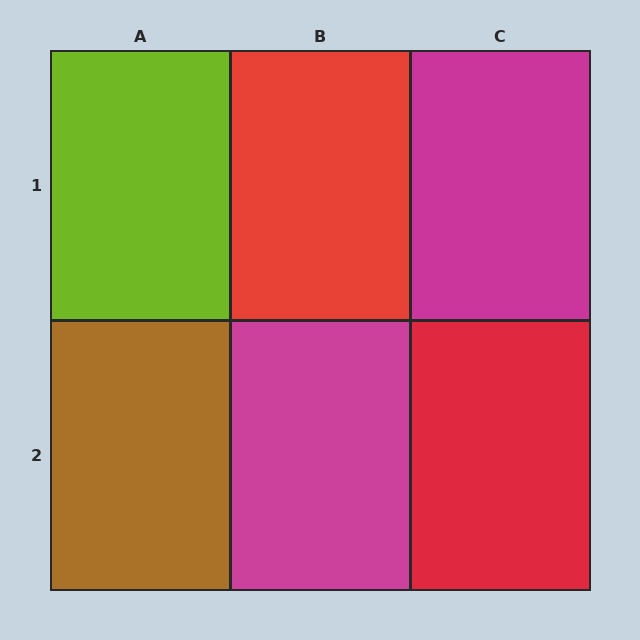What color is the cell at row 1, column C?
Magenta.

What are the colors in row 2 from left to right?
Brown, magenta, red.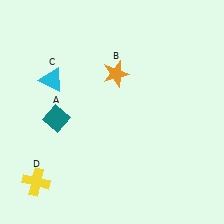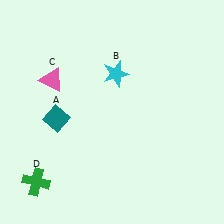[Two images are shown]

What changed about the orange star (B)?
In Image 1, B is orange. In Image 2, it changed to cyan.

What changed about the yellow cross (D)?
In Image 1, D is yellow. In Image 2, it changed to green.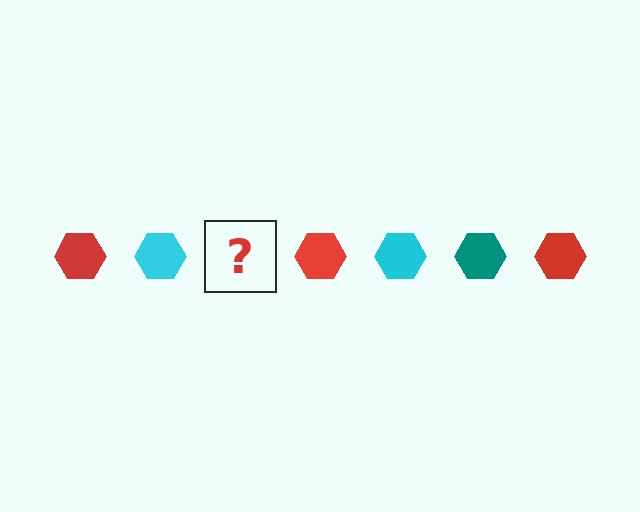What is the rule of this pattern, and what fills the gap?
The rule is that the pattern cycles through red, cyan, teal hexagons. The gap should be filled with a teal hexagon.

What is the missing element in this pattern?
The missing element is a teal hexagon.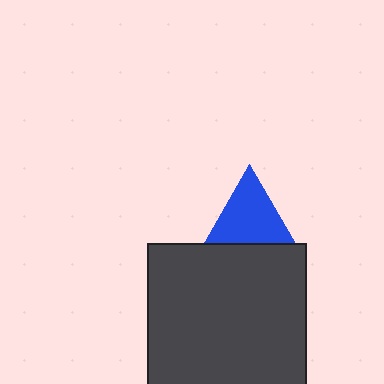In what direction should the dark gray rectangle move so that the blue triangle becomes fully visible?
The dark gray rectangle should move down. That is the shortest direction to clear the overlap and leave the blue triangle fully visible.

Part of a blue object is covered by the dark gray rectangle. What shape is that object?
It is a triangle.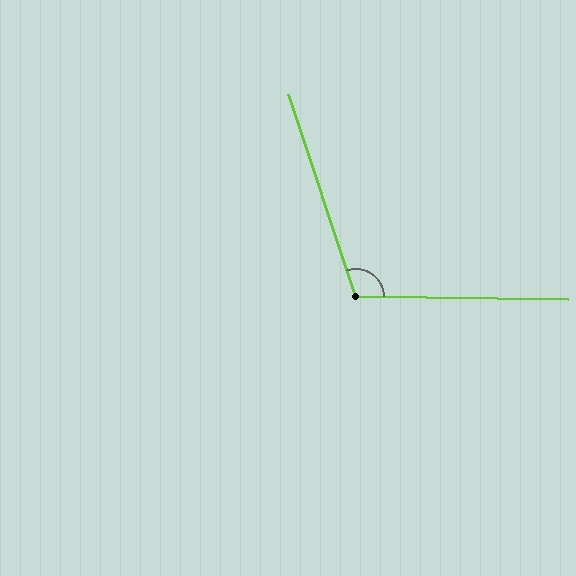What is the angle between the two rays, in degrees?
Approximately 109 degrees.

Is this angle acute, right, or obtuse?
It is obtuse.